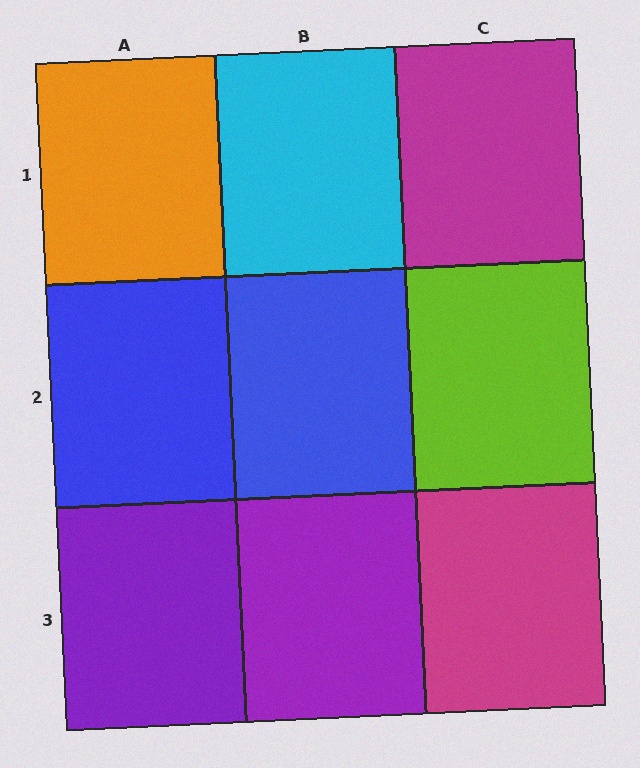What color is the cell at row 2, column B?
Blue.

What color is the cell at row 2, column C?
Lime.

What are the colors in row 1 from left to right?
Orange, cyan, magenta.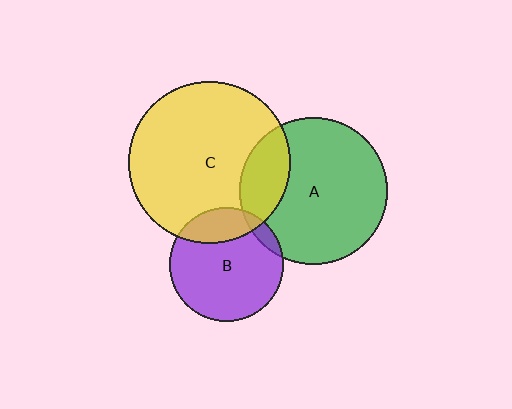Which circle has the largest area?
Circle C (yellow).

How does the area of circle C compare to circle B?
Approximately 2.0 times.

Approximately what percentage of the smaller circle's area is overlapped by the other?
Approximately 20%.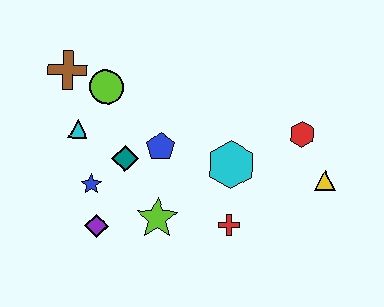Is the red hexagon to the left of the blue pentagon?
No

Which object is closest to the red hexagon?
The yellow triangle is closest to the red hexagon.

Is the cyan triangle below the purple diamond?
No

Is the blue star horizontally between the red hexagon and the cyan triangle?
Yes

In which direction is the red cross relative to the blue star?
The red cross is to the right of the blue star.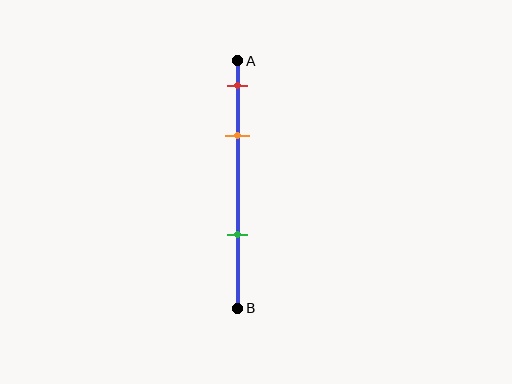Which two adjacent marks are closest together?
The red and orange marks are the closest adjacent pair.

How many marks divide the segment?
There are 3 marks dividing the segment.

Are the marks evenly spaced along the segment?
No, the marks are not evenly spaced.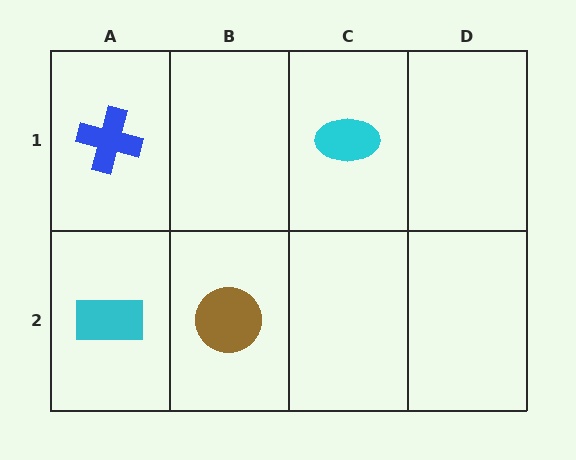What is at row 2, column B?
A brown circle.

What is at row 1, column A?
A blue cross.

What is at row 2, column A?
A cyan rectangle.